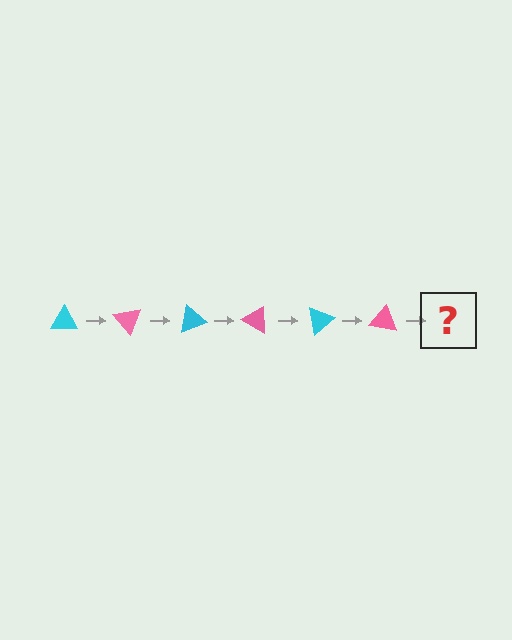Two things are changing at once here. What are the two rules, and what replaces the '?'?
The two rules are that it rotates 50 degrees each step and the color cycles through cyan and pink. The '?' should be a cyan triangle, rotated 300 degrees from the start.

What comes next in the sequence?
The next element should be a cyan triangle, rotated 300 degrees from the start.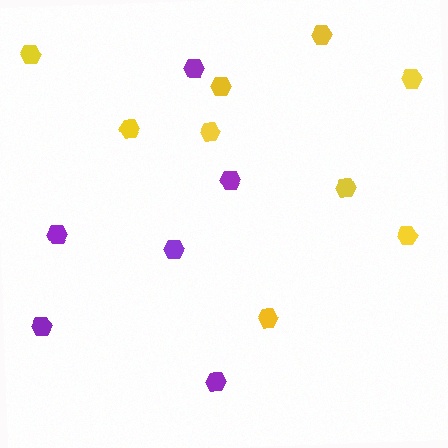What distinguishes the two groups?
There are 2 groups: one group of yellow hexagons (9) and one group of purple hexagons (6).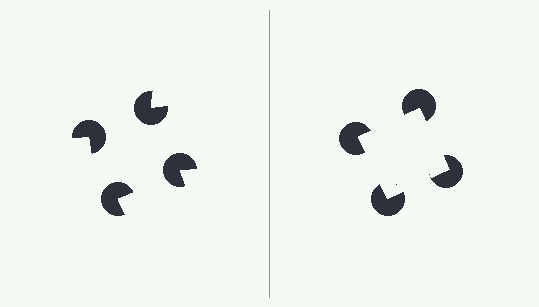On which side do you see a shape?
An illusory square appears on the right side. On the left side the wedge cuts are rotated, so no coherent shape forms.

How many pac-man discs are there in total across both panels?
8 — 4 on each side.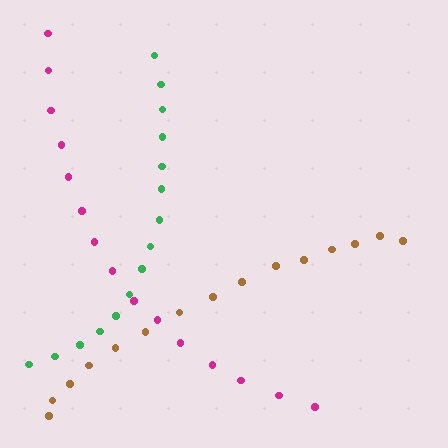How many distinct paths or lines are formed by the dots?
There are 3 distinct paths.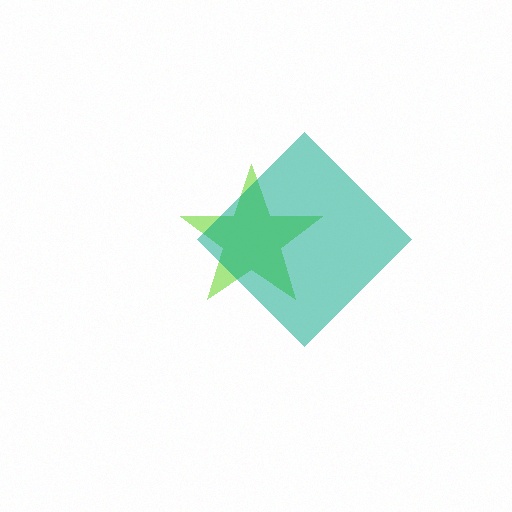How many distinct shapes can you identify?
There are 2 distinct shapes: a lime star, a teal diamond.